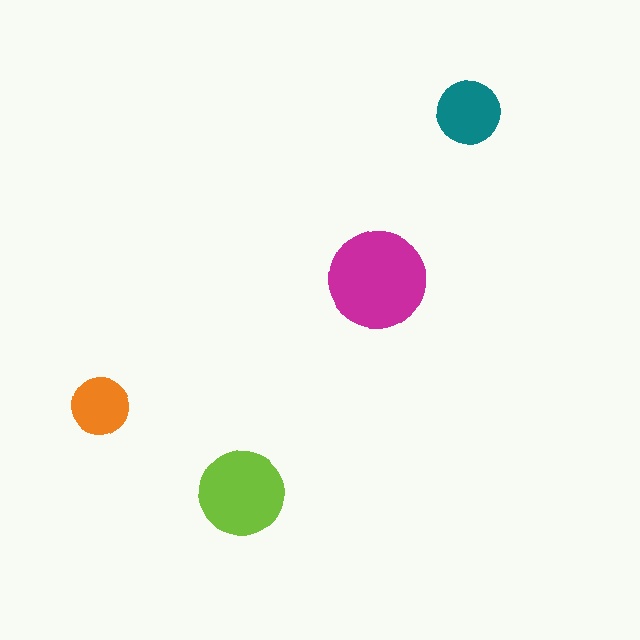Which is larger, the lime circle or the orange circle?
The lime one.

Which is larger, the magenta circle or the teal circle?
The magenta one.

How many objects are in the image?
There are 4 objects in the image.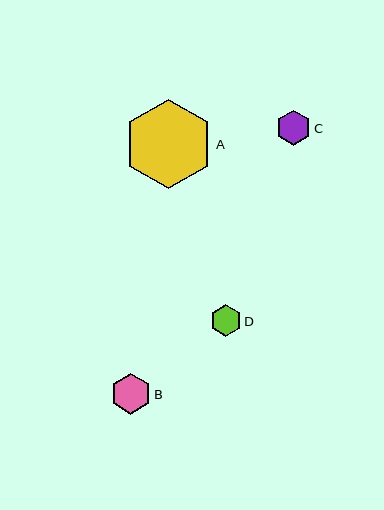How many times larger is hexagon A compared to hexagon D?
Hexagon A is approximately 2.9 times the size of hexagon D.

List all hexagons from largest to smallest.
From largest to smallest: A, B, C, D.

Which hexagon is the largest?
Hexagon A is the largest with a size of approximately 90 pixels.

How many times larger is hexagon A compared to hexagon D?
Hexagon A is approximately 2.9 times the size of hexagon D.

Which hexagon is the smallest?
Hexagon D is the smallest with a size of approximately 31 pixels.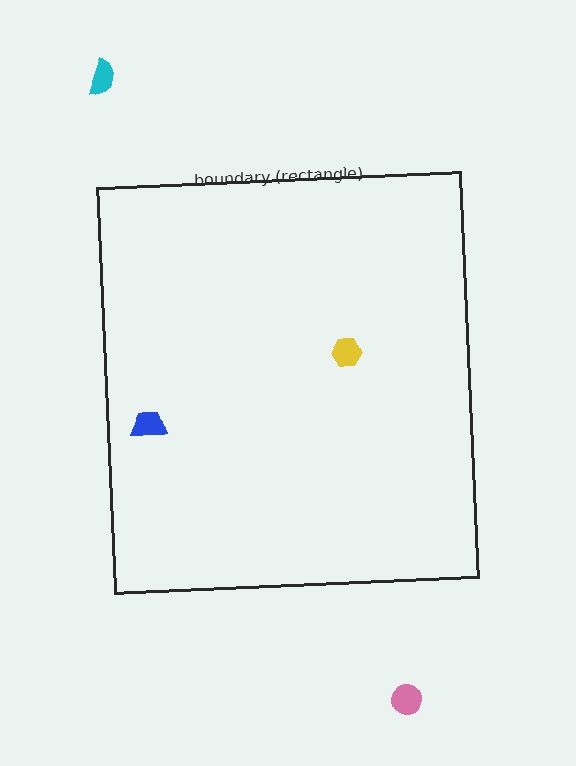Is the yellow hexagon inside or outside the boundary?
Inside.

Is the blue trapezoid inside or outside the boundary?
Inside.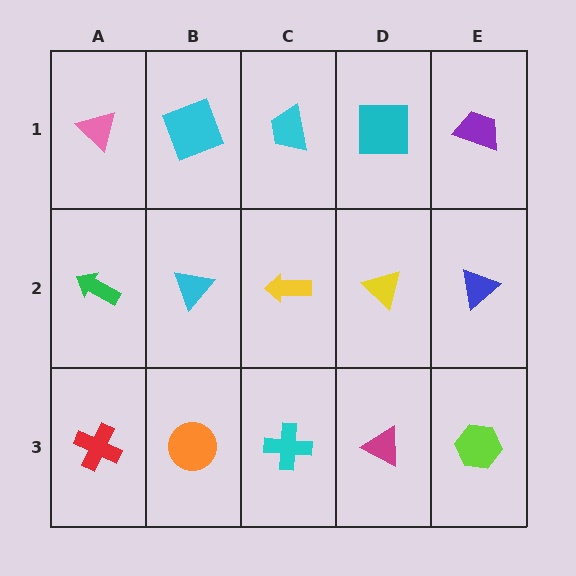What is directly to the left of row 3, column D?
A cyan cross.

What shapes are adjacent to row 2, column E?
A purple trapezoid (row 1, column E), a lime hexagon (row 3, column E), a yellow triangle (row 2, column D).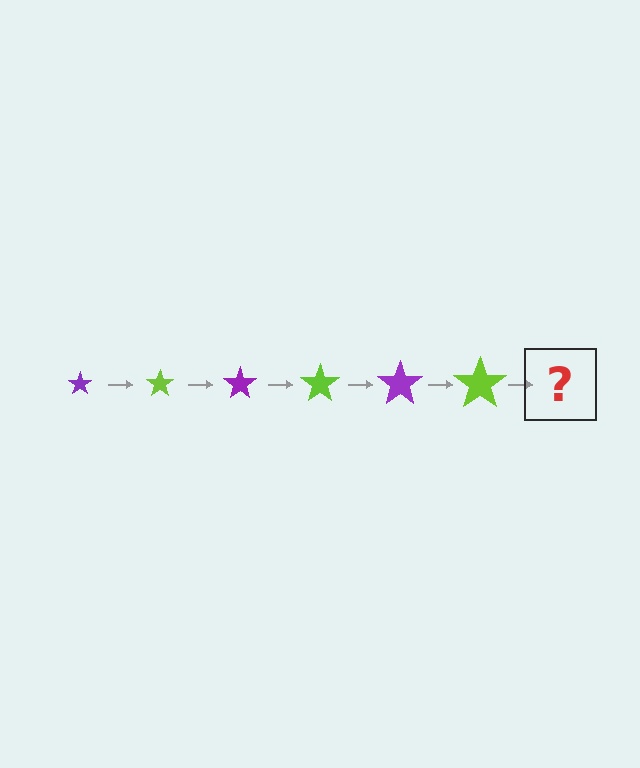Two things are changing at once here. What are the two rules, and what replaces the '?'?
The two rules are that the star grows larger each step and the color cycles through purple and lime. The '?' should be a purple star, larger than the previous one.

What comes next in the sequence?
The next element should be a purple star, larger than the previous one.